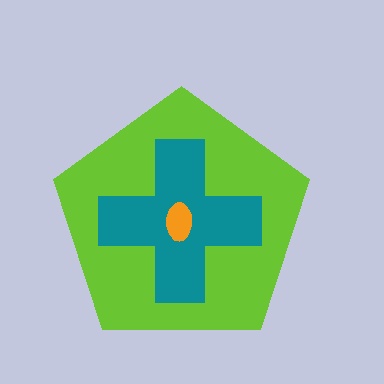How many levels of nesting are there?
3.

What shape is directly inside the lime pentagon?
The teal cross.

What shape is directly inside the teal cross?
The orange ellipse.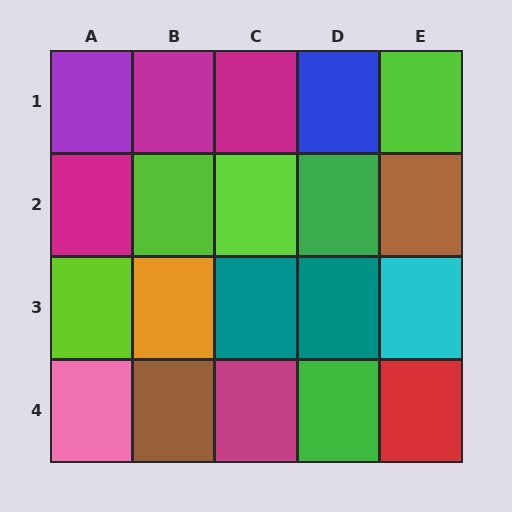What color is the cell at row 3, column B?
Orange.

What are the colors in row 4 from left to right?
Pink, brown, magenta, green, red.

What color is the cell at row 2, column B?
Lime.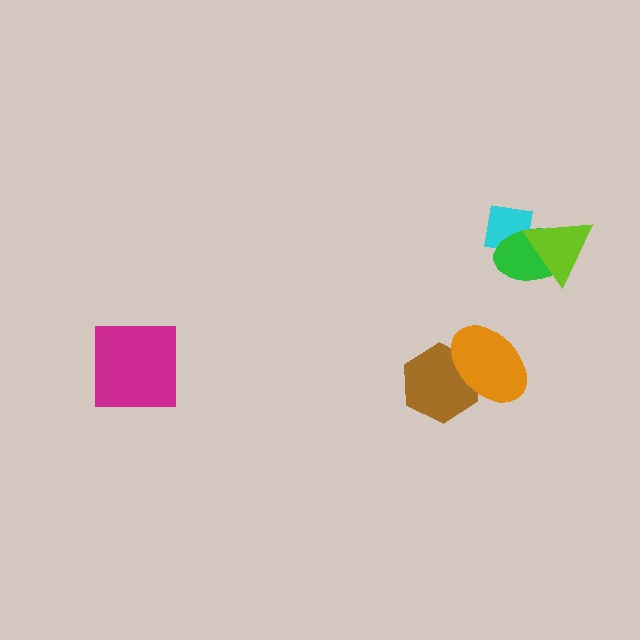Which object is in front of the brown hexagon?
The orange ellipse is in front of the brown hexagon.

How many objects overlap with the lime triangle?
2 objects overlap with the lime triangle.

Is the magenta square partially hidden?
No, no other shape covers it.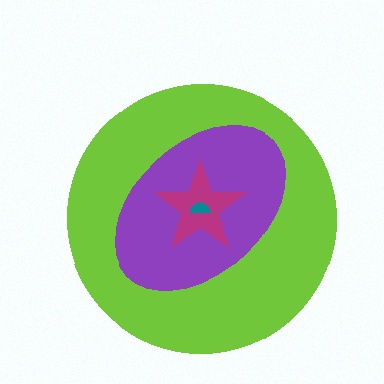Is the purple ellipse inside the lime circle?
Yes.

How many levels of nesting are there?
4.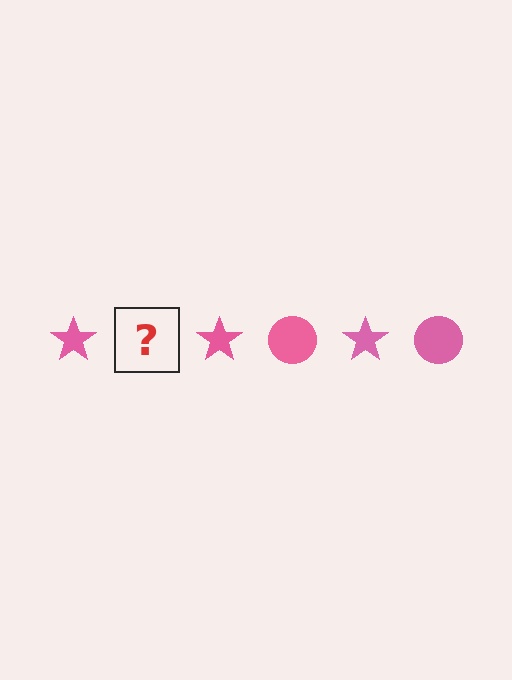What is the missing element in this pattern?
The missing element is a pink circle.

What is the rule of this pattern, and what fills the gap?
The rule is that the pattern cycles through star, circle shapes in pink. The gap should be filled with a pink circle.